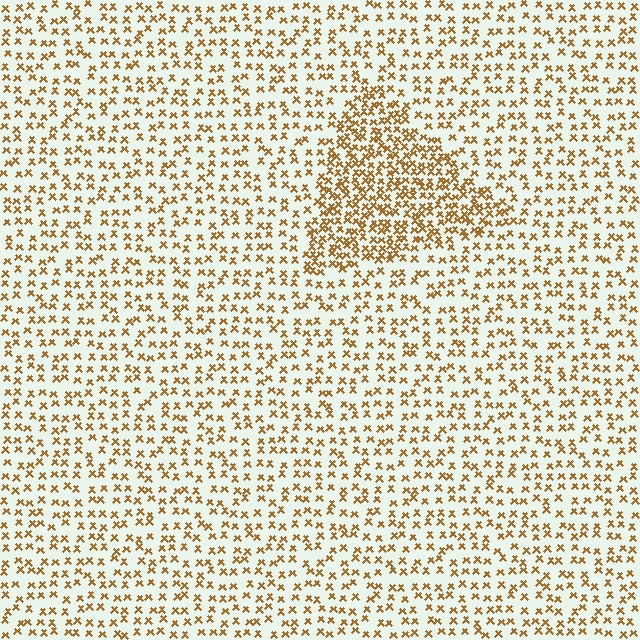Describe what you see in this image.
The image contains small brown elements arranged at two different densities. A triangle-shaped region is visible where the elements are more densely packed than the surrounding area.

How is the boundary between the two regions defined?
The boundary is defined by a change in element density (approximately 2.1x ratio). All elements are the same color, size, and shape.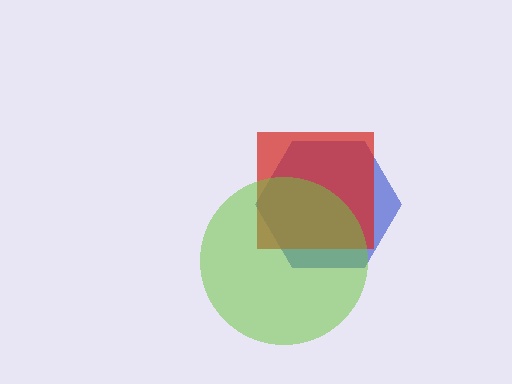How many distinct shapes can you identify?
There are 3 distinct shapes: a blue hexagon, a red square, a lime circle.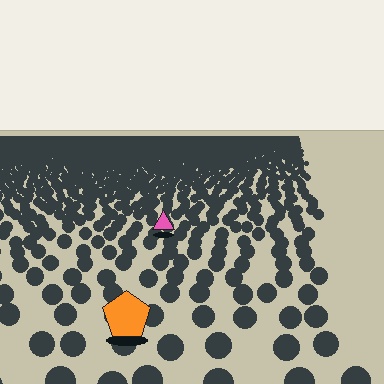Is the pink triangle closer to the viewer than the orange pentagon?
No. The orange pentagon is closer — you can tell from the texture gradient: the ground texture is coarser near it.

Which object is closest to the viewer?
The orange pentagon is closest. The texture marks near it are larger and more spread out.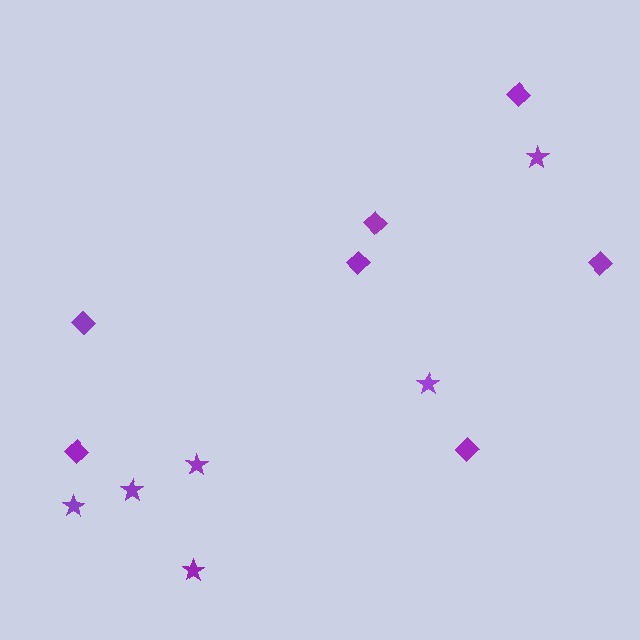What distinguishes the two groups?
There are 2 groups: one group of diamonds (7) and one group of stars (6).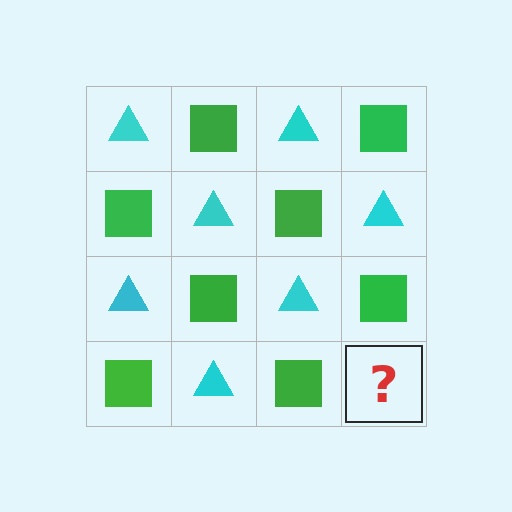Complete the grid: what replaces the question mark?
The question mark should be replaced with a cyan triangle.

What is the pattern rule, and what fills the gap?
The rule is that it alternates cyan triangle and green square in a checkerboard pattern. The gap should be filled with a cyan triangle.